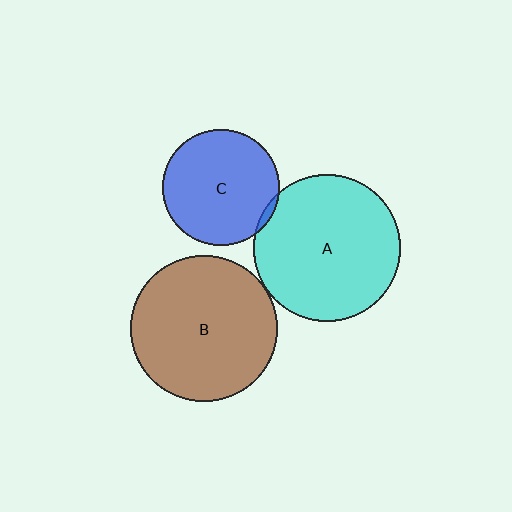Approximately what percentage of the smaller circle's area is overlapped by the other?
Approximately 5%.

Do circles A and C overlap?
Yes.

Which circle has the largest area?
Circle A (cyan).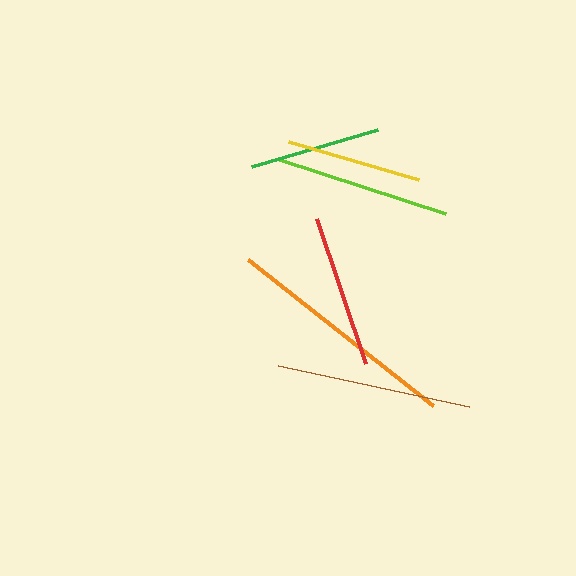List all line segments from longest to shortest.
From longest to shortest: orange, brown, lime, red, yellow, green.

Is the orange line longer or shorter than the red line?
The orange line is longer than the red line.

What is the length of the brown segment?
The brown segment is approximately 195 pixels long.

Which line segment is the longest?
The orange line is the longest at approximately 236 pixels.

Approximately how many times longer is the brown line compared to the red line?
The brown line is approximately 1.3 times the length of the red line.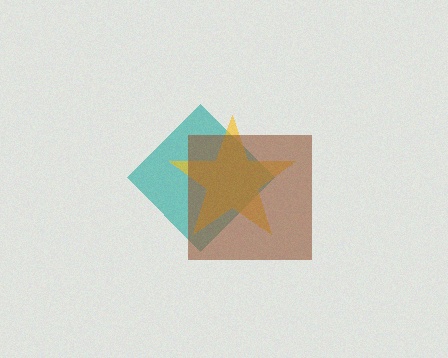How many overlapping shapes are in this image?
There are 3 overlapping shapes in the image.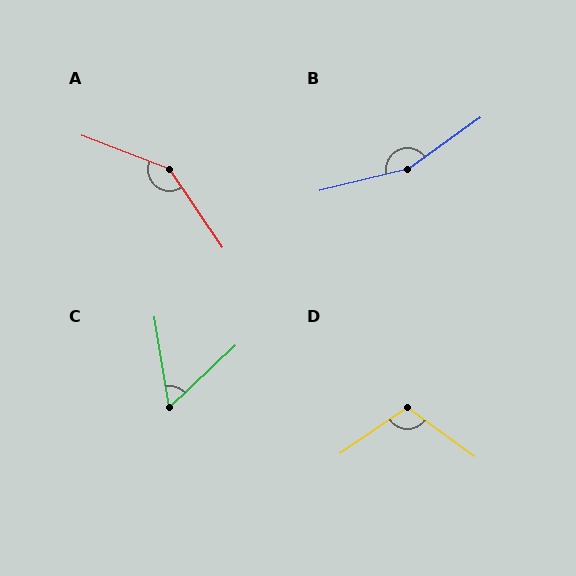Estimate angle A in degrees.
Approximately 145 degrees.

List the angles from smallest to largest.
C (56°), D (109°), A (145°), B (158°).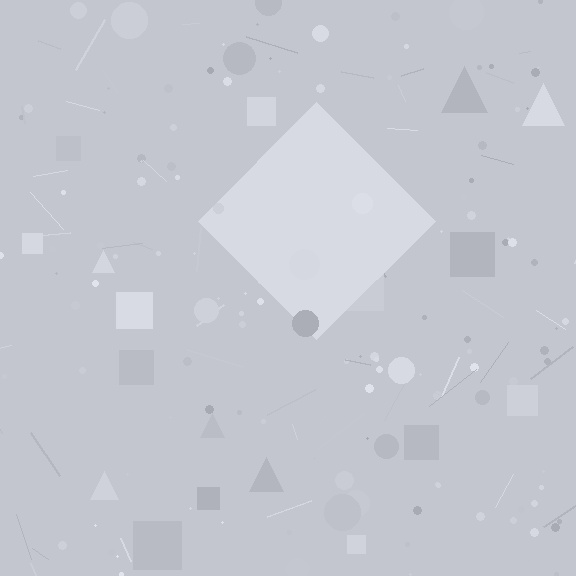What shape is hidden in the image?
A diamond is hidden in the image.